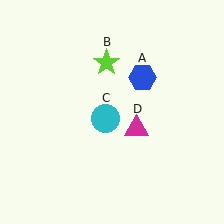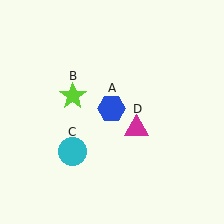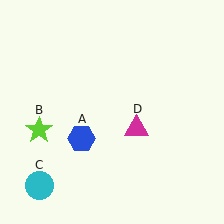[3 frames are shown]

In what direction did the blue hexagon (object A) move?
The blue hexagon (object A) moved down and to the left.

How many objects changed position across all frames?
3 objects changed position: blue hexagon (object A), lime star (object B), cyan circle (object C).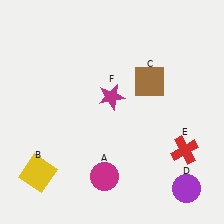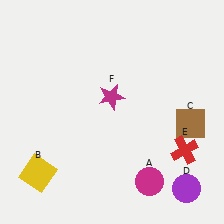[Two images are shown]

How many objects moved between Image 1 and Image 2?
2 objects moved between the two images.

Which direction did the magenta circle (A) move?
The magenta circle (A) moved right.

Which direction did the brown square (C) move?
The brown square (C) moved down.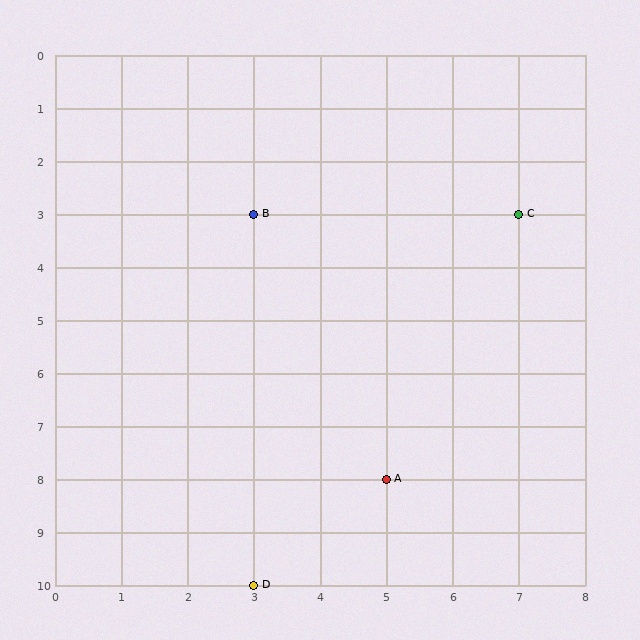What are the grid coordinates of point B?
Point B is at grid coordinates (3, 3).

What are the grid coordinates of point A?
Point A is at grid coordinates (5, 8).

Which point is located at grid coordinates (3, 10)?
Point D is at (3, 10).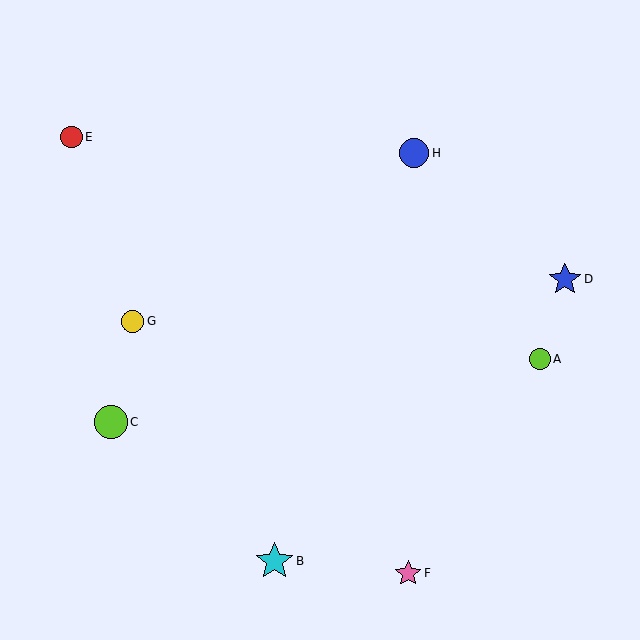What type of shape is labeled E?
Shape E is a red circle.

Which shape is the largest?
The cyan star (labeled B) is the largest.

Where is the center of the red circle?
The center of the red circle is at (71, 137).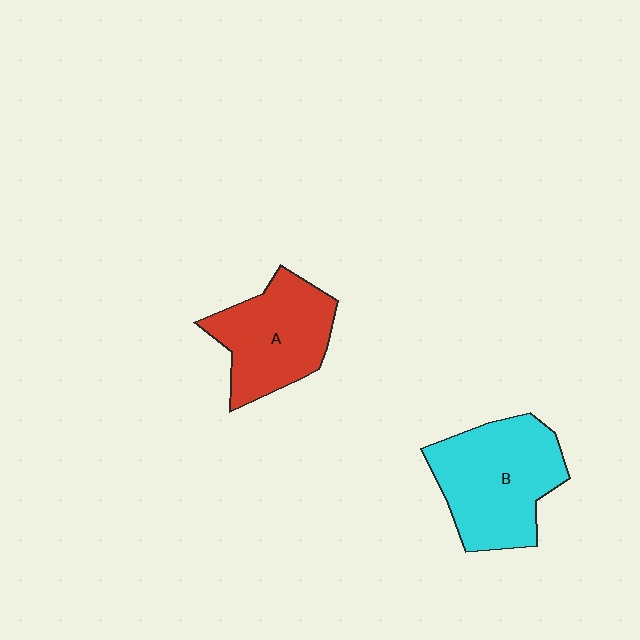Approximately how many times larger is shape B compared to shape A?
Approximately 1.2 times.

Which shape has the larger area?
Shape B (cyan).